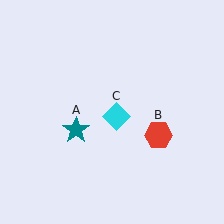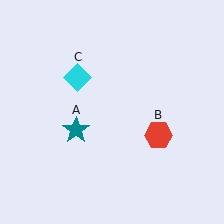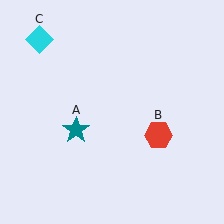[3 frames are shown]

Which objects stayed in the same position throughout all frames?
Teal star (object A) and red hexagon (object B) remained stationary.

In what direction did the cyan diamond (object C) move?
The cyan diamond (object C) moved up and to the left.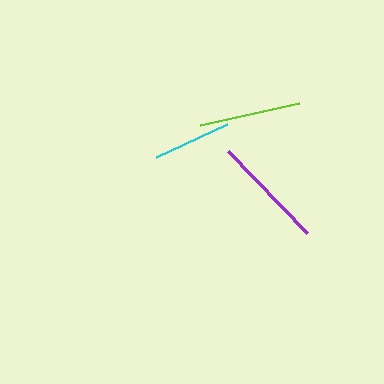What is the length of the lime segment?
The lime segment is approximately 101 pixels long.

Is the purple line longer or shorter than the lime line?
The purple line is longer than the lime line.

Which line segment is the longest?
The purple line is the longest at approximately 114 pixels.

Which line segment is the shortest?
The cyan line is the shortest at approximately 79 pixels.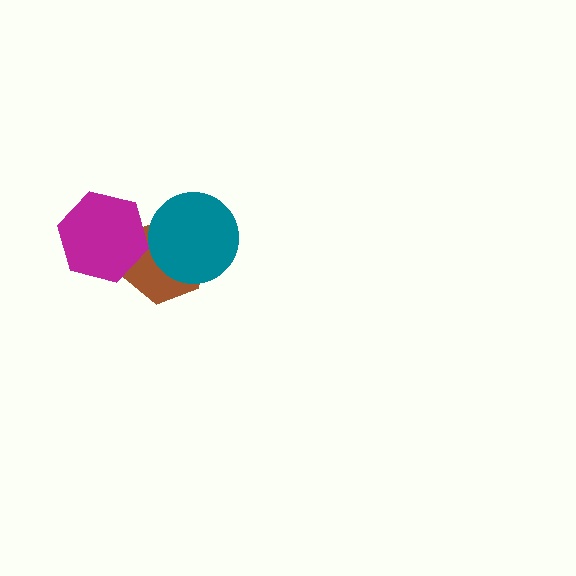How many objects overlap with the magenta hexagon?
1 object overlaps with the magenta hexagon.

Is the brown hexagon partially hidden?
Yes, it is partially covered by another shape.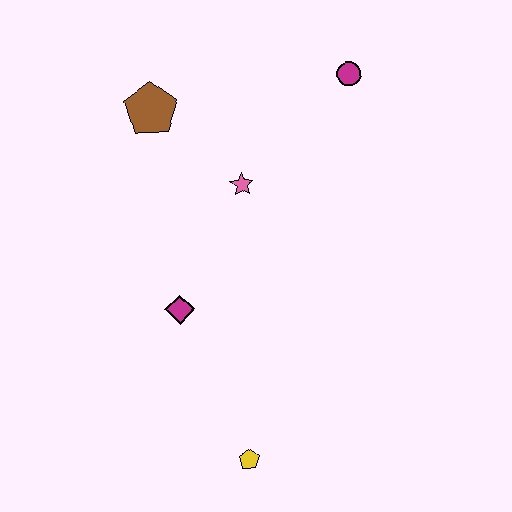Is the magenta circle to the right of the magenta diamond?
Yes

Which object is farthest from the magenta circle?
The yellow pentagon is farthest from the magenta circle.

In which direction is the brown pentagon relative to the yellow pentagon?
The brown pentagon is above the yellow pentagon.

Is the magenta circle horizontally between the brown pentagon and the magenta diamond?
No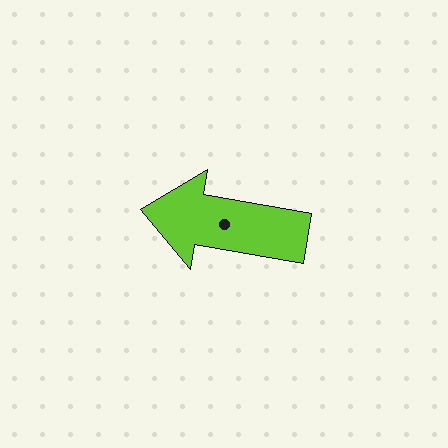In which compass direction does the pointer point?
West.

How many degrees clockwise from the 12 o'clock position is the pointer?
Approximately 280 degrees.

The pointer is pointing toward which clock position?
Roughly 9 o'clock.